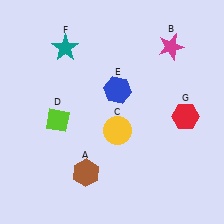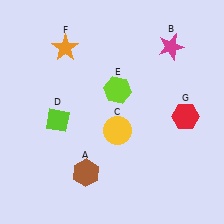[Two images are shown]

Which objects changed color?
E changed from blue to lime. F changed from teal to orange.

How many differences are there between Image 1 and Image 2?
There are 2 differences between the two images.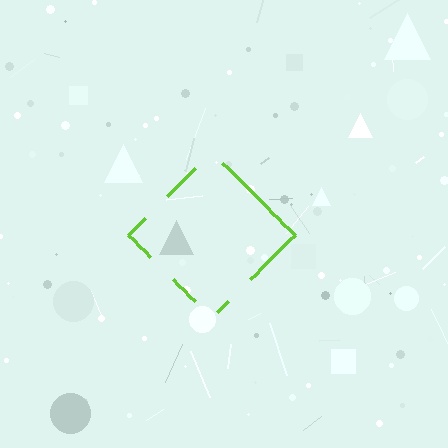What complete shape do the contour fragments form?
The contour fragments form a diamond.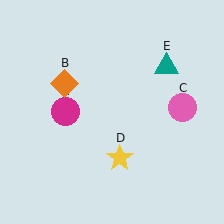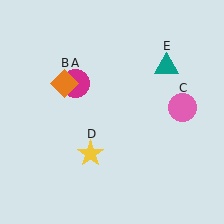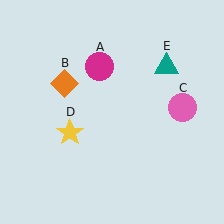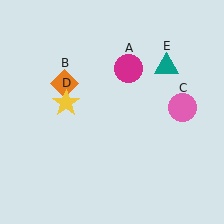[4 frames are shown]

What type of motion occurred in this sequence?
The magenta circle (object A), yellow star (object D) rotated clockwise around the center of the scene.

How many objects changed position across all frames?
2 objects changed position: magenta circle (object A), yellow star (object D).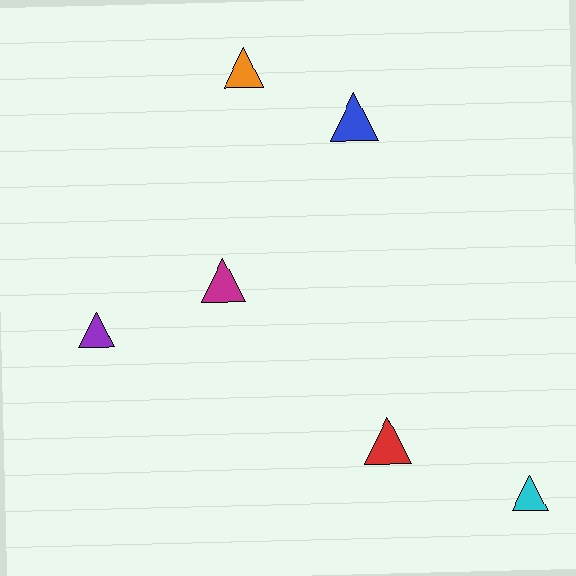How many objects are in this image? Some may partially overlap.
There are 6 objects.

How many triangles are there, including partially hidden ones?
There are 6 triangles.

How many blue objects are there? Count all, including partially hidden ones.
There is 1 blue object.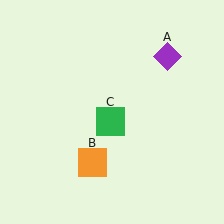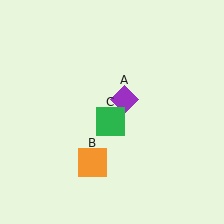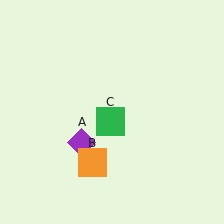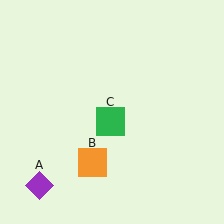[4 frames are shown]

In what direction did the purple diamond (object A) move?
The purple diamond (object A) moved down and to the left.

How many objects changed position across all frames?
1 object changed position: purple diamond (object A).